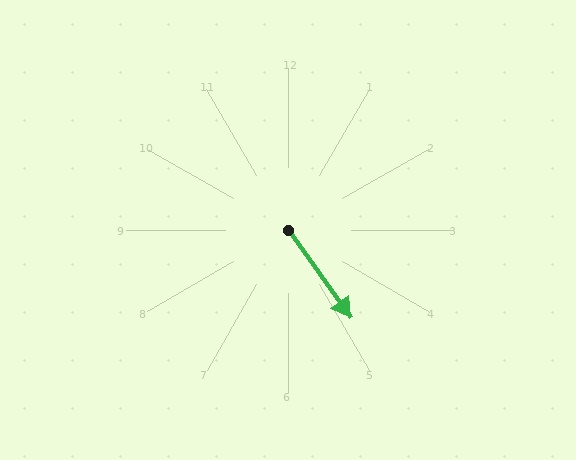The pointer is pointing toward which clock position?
Roughly 5 o'clock.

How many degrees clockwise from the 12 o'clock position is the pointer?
Approximately 145 degrees.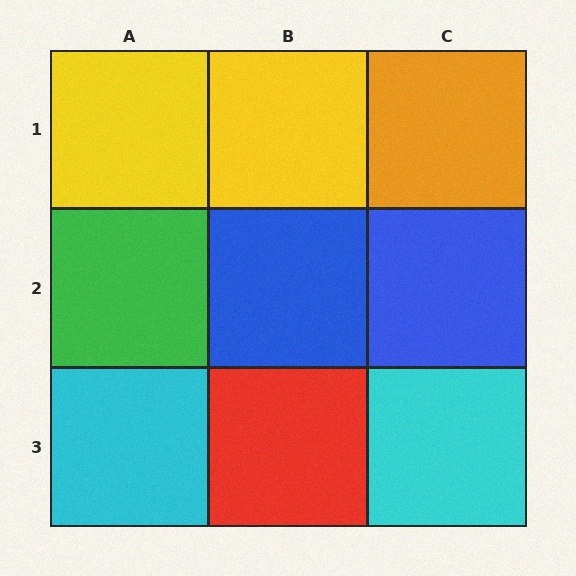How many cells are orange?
1 cell is orange.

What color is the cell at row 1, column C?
Orange.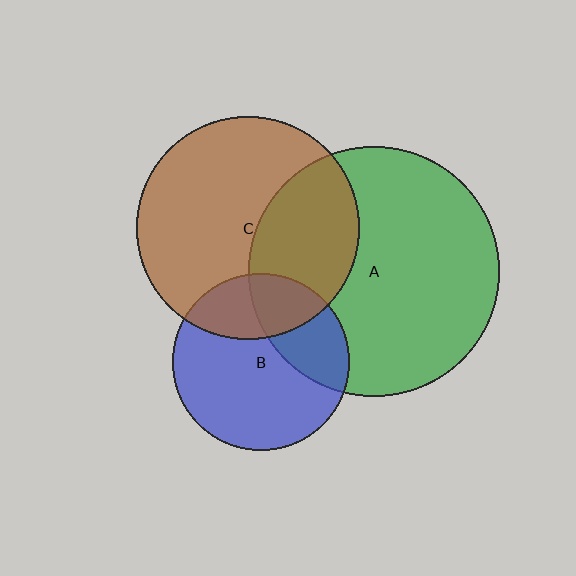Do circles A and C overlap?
Yes.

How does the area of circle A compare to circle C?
Approximately 1.3 times.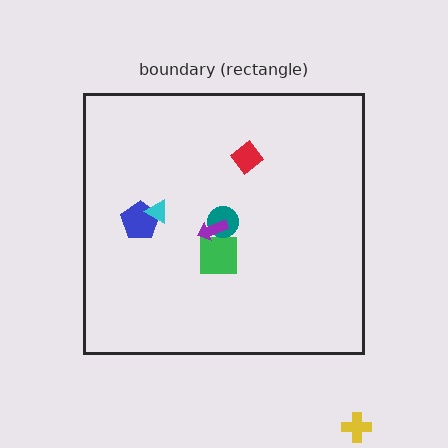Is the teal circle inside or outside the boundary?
Inside.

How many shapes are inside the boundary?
6 inside, 1 outside.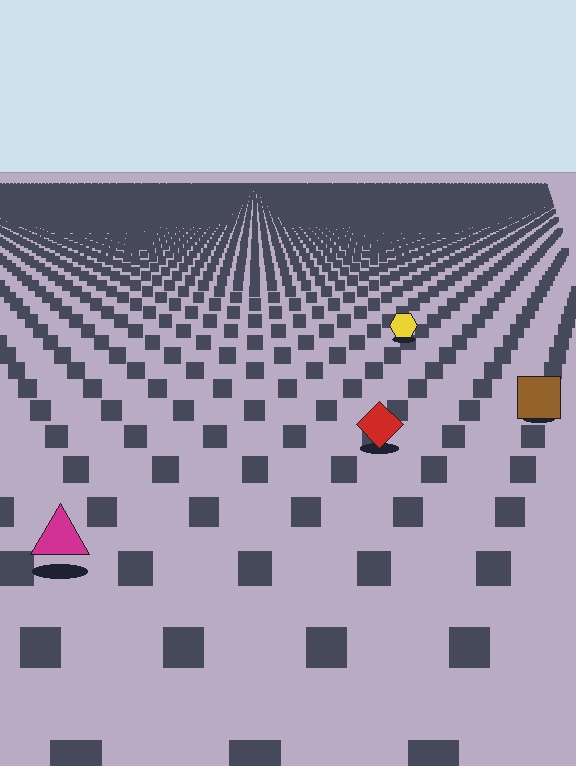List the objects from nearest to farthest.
From nearest to farthest: the magenta triangle, the red diamond, the brown square, the yellow hexagon.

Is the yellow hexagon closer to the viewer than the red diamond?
No. The red diamond is closer — you can tell from the texture gradient: the ground texture is coarser near it.